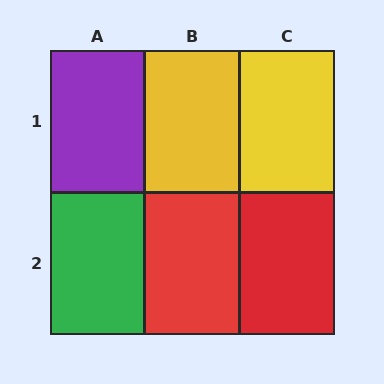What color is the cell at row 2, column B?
Red.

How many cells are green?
1 cell is green.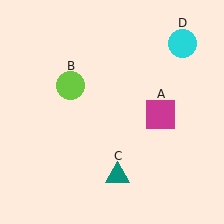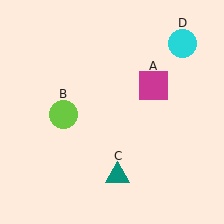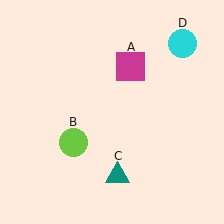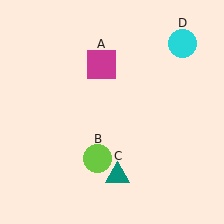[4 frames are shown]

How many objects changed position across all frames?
2 objects changed position: magenta square (object A), lime circle (object B).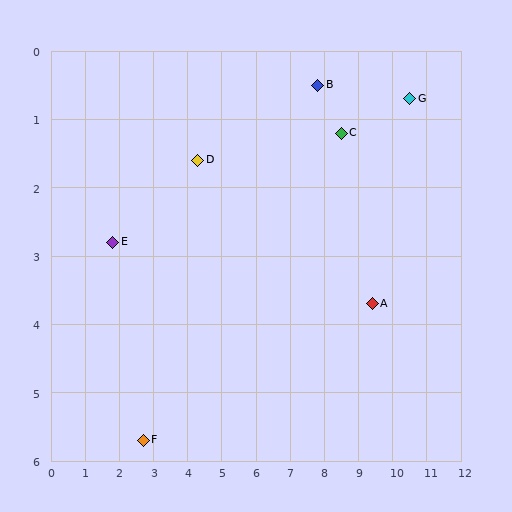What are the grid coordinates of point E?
Point E is at approximately (1.8, 2.8).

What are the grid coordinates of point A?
Point A is at approximately (9.4, 3.7).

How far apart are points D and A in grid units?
Points D and A are about 5.5 grid units apart.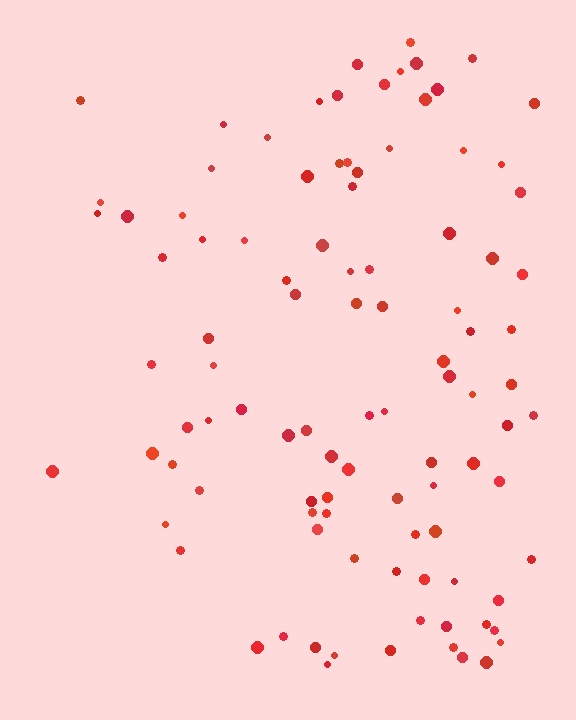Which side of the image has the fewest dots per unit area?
The left.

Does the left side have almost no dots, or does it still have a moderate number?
Still a moderate number, just noticeably fewer than the right.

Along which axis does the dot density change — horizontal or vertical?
Horizontal.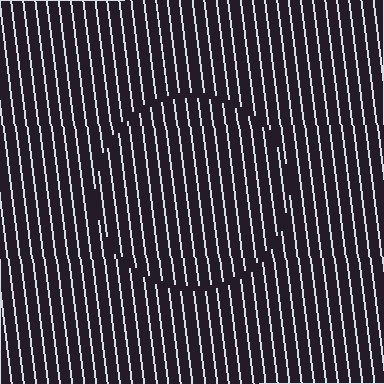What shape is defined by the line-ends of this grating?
An illusory circle. The interior of the shape contains the same grating, shifted by half a period — the contour is defined by the phase discontinuity where line-ends from the inner and outer gratings abut.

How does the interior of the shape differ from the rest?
The interior of the shape contains the same grating, shifted by half a period — the contour is defined by the phase discontinuity where line-ends from the inner and outer gratings abut.